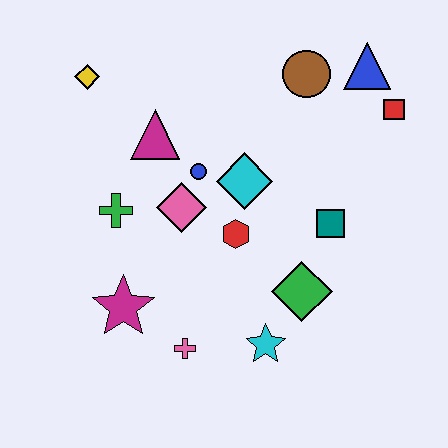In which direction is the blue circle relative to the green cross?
The blue circle is to the right of the green cross.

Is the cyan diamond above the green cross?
Yes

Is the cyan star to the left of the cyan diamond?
No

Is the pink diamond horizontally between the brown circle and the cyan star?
No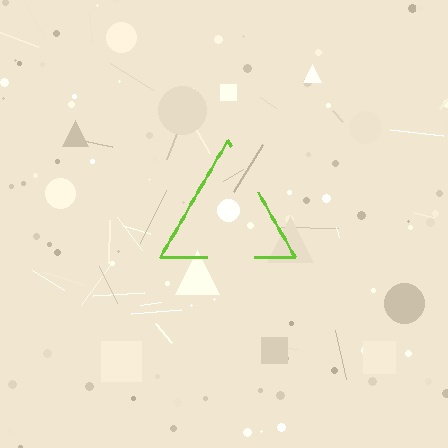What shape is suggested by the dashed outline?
The dashed outline suggests a triangle.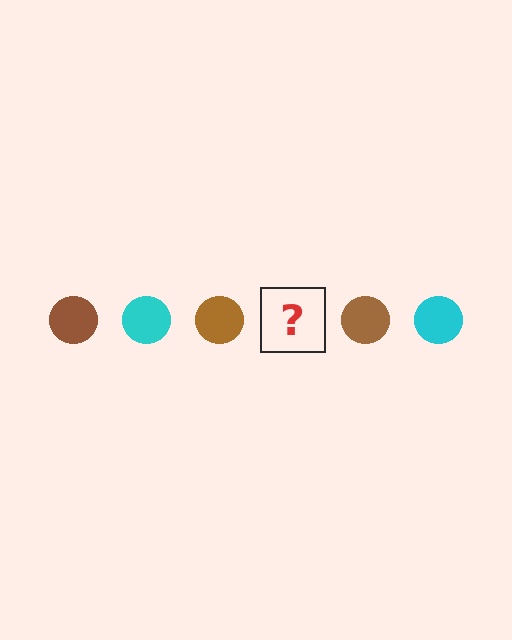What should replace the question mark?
The question mark should be replaced with a cyan circle.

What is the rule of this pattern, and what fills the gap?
The rule is that the pattern cycles through brown, cyan circles. The gap should be filled with a cyan circle.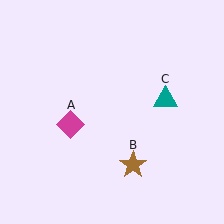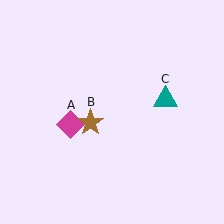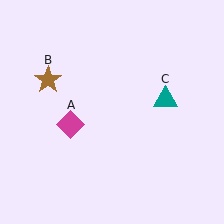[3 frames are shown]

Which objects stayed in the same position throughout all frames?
Magenta diamond (object A) and teal triangle (object C) remained stationary.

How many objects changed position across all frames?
1 object changed position: brown star (object B).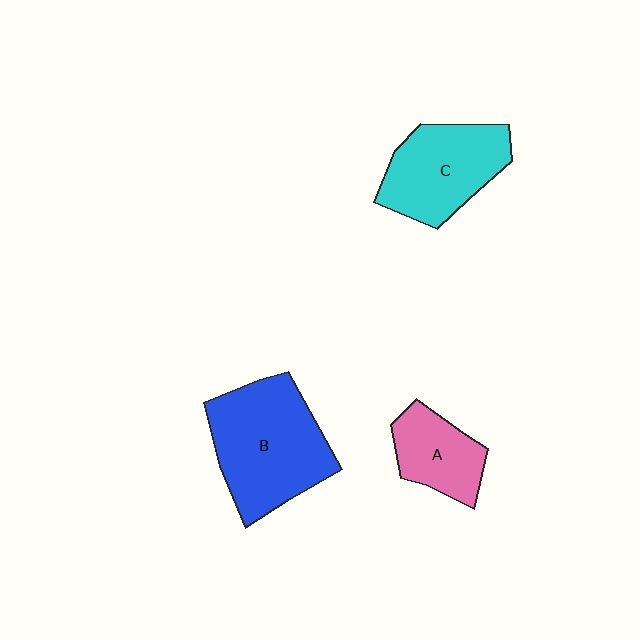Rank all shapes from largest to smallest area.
From largest to smallest: B (blue), C (cyan), A (pink).